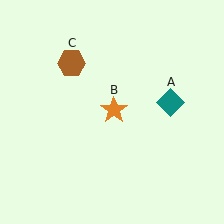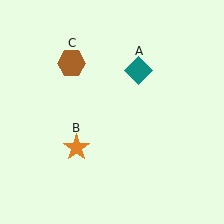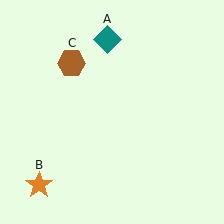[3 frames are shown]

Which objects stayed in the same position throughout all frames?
Brown hexagon (object C) remained stationary.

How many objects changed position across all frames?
2 objects changed position: teal diamond (object A), orange star (object B).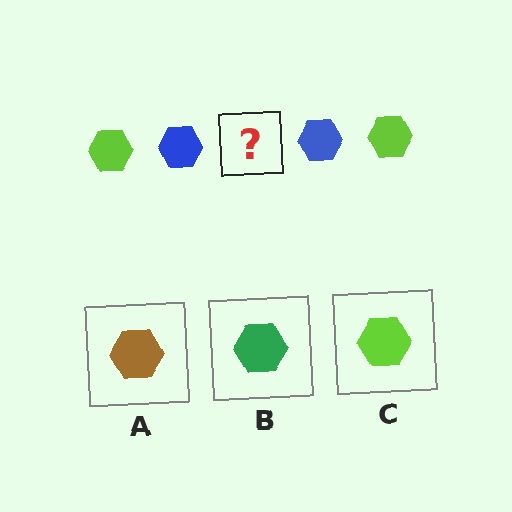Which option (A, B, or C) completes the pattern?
C.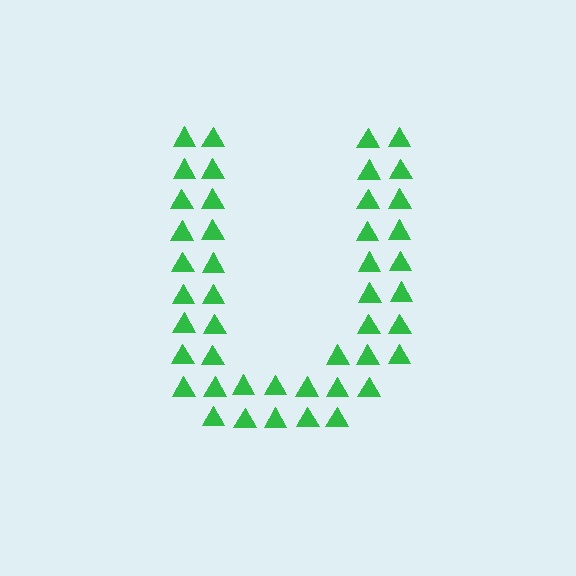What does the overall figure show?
The overall figure shows the letter U.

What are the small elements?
The small elements are triangles.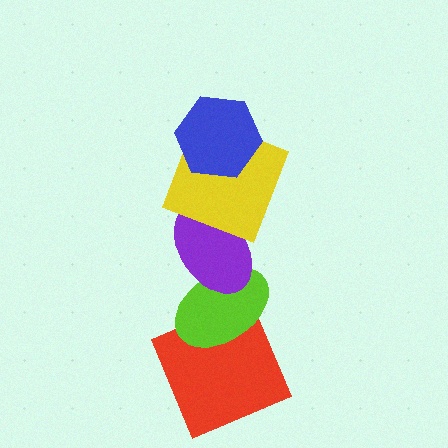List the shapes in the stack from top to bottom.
From top to bottom: the blue hexagon, the yellow square, the purple ellipse, the lime ellipse, the red square.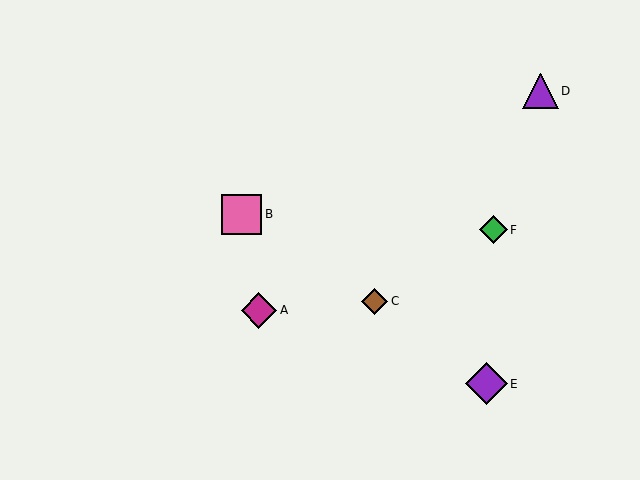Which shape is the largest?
The purple diamond (labeled E) is the largest.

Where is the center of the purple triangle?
The center of the purple triangle is at (541, 91).